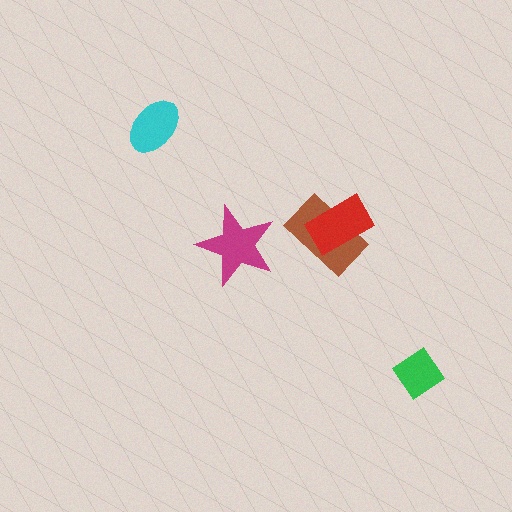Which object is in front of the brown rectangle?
The red rectangle is in front of the brown rectangle.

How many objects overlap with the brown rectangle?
1 object overlaps with the brown rectangle.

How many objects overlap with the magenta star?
0 objects overlap with the magenta star.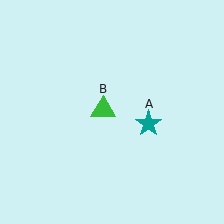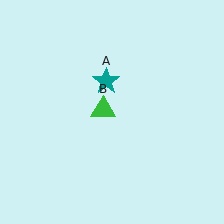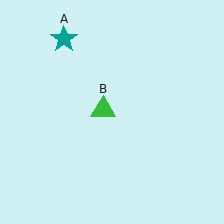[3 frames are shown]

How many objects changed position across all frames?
1 object changed position: teal star (object A).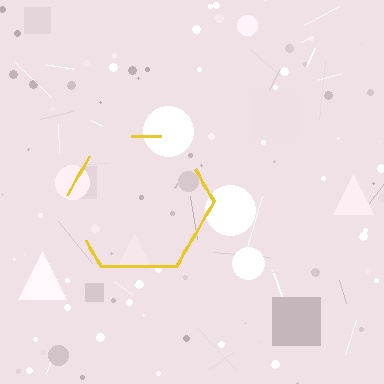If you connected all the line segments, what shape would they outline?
They would outline a hexagon.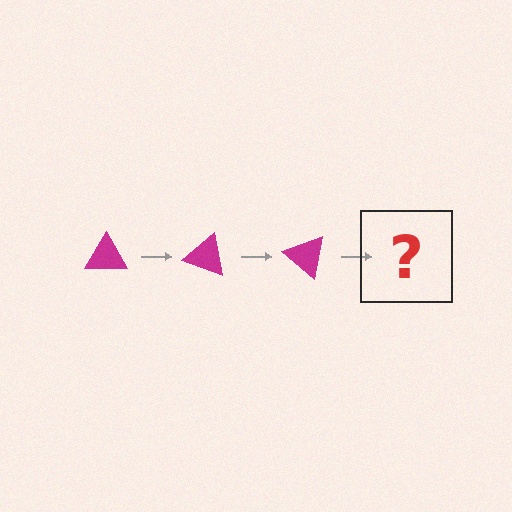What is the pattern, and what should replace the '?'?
The pattern is that the triangle rotates 20 degrees each step. The '?' should be a magenta triangle rotated 60 degrees.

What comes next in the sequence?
The next element should be a magenta triangle rotated 60 degrees.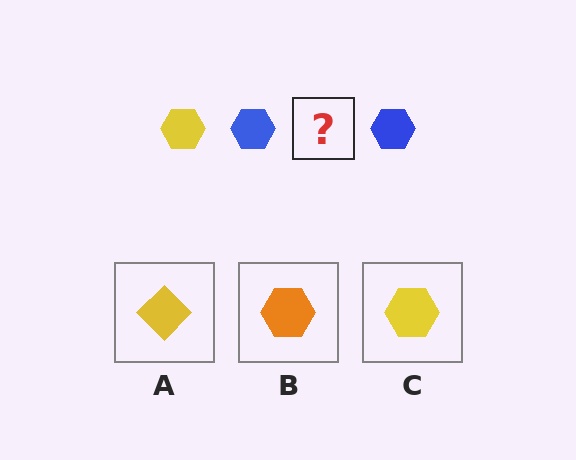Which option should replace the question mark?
Option C.